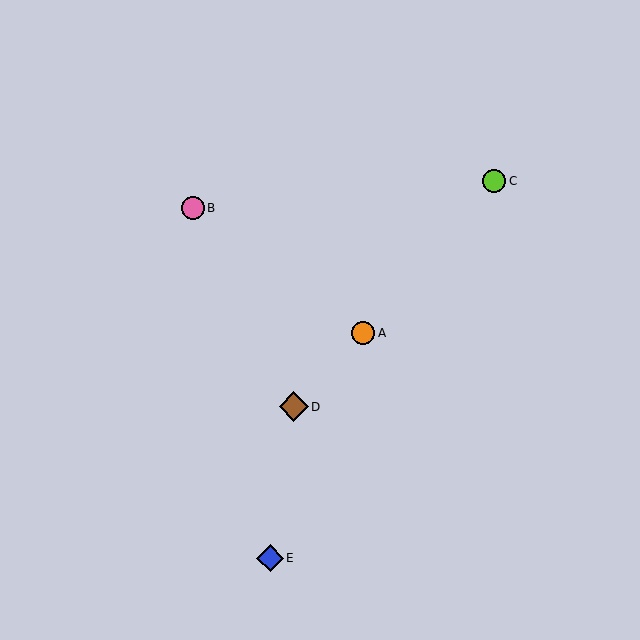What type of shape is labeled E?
Shape E is a blue diamond.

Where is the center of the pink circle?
The center of the pink circle is at (193, 208).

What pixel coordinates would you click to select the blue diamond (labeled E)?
Click at (270, 558) to select the blue diamond E.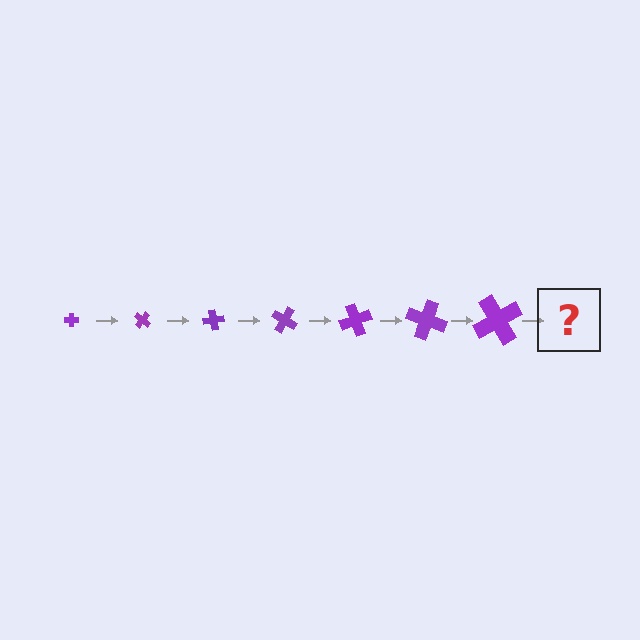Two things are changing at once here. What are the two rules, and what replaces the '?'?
The two rules are that the cross grows larger each step and it rotates 40 degrees each step. The '?' should be a cross, larger than the previous one and rotated 280 degrees from the start.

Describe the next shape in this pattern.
It should be a cross, larger than the previous one and rotated 280 degrees from the start.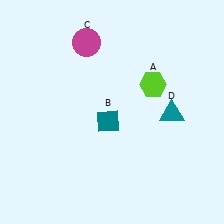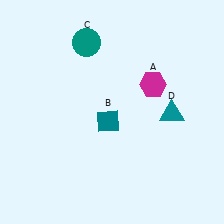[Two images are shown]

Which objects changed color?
A changed from lime to magenta. C changed from magenta to teal.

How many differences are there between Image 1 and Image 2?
There are 2 differences between the two images.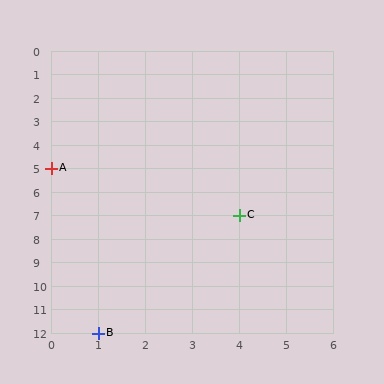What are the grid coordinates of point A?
Point A is at grid coordinates (0, 5).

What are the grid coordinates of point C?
Point C is at grid coordinates (4, 7).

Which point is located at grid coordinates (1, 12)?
Point B is at (1, 12).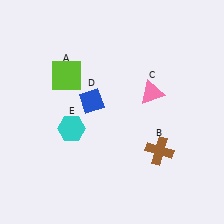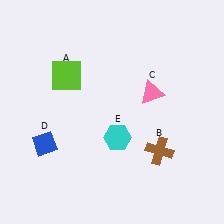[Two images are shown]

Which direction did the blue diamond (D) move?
The blue diamond (D) moved left.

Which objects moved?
The objects that moved are: the blue diamond (D), the cyan hexagon (E).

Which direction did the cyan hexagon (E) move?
The cyan hexagon (E) moved right.